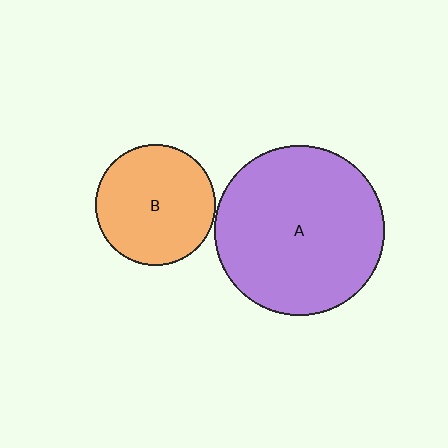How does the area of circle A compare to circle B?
Approximately 2.0 times.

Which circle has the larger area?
Circle A (purple).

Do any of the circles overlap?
No, none of the circles overlap.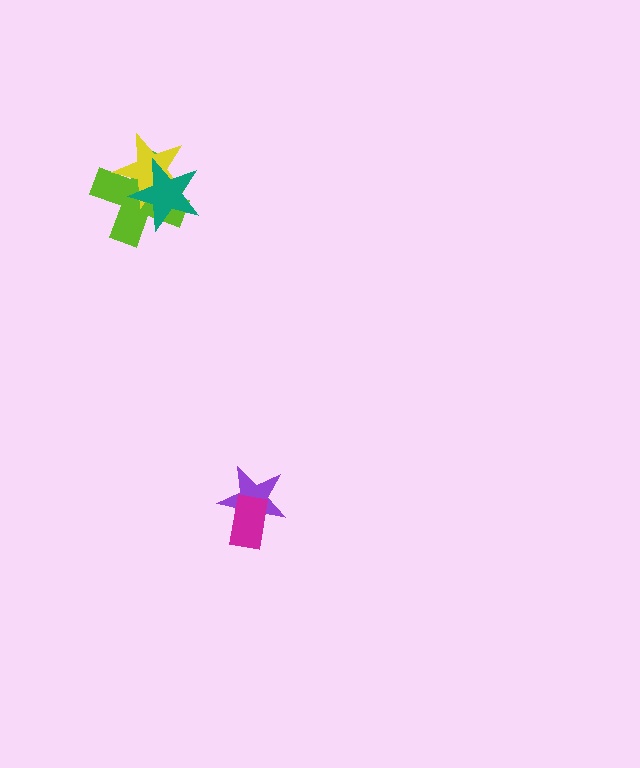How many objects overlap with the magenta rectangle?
1 object overlaps with the magenta rectangle.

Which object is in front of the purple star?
The magenta rectangle is in front of the purple star.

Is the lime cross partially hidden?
Yes, it is partially covered by another shape.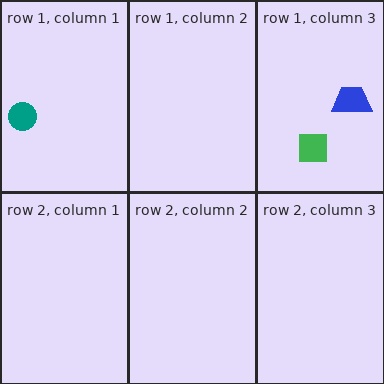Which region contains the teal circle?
The row 1, column 1 region.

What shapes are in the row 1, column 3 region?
The green square, the blue trapezoid.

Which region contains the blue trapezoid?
The row 1, column 3 region.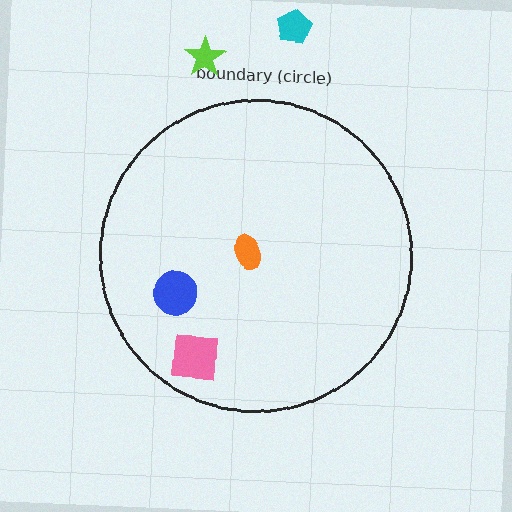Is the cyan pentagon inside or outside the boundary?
Outside.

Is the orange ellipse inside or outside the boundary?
Inside.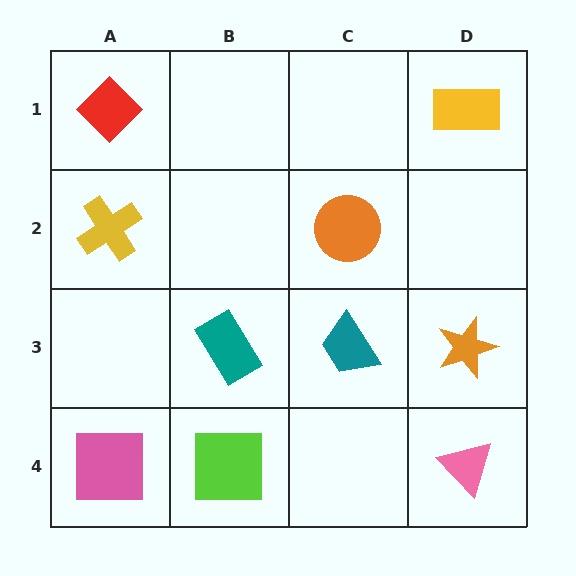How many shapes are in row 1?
2 shapes.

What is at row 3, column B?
A teal rectangle.